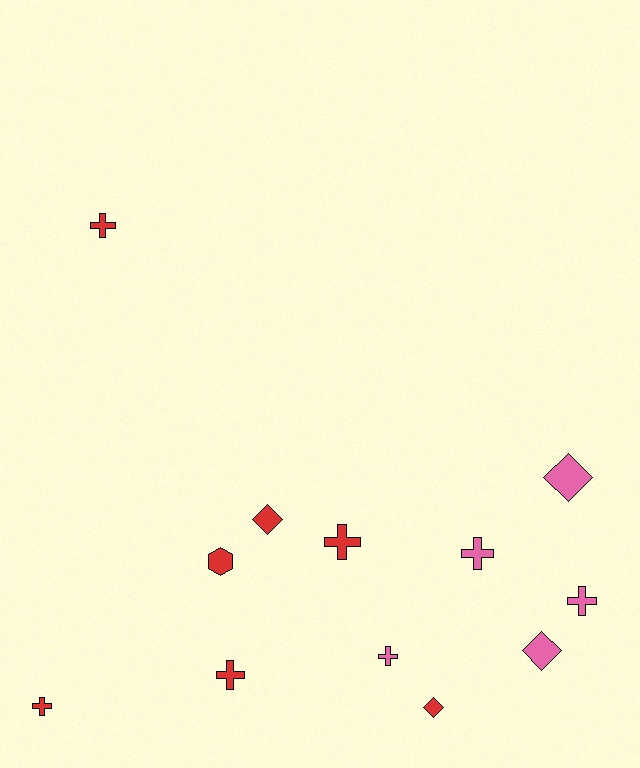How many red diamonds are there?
There are 2 red diamonds.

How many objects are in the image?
There are 12 objects.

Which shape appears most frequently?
Cross, with 7 objects.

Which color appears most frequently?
Red, with 7 objects.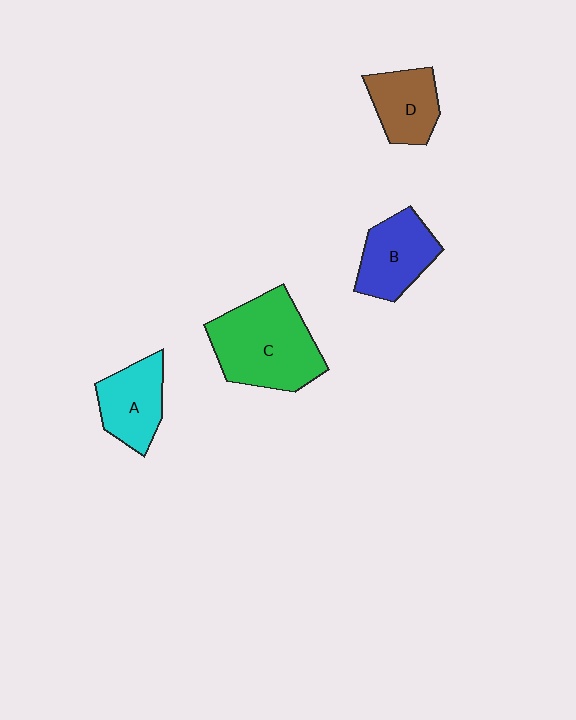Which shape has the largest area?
Shape C (green).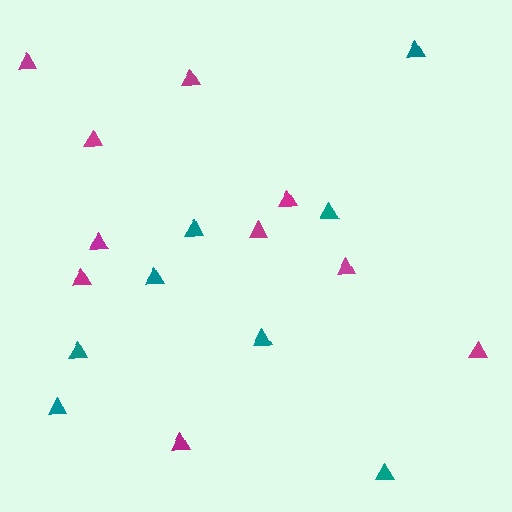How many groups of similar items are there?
There are 2 groups: one group of teal triangles (8) and one group of magenta triangles (10).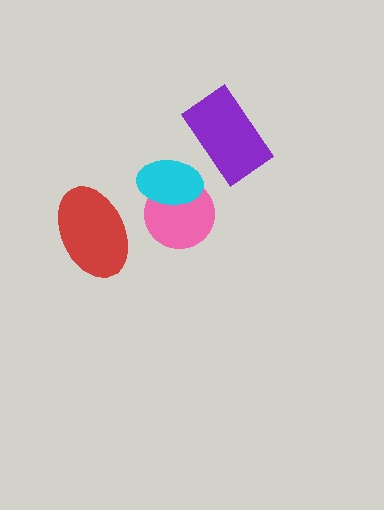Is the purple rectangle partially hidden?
No, no other shape covers it.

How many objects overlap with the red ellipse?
0 objects overlap with the red ellipse.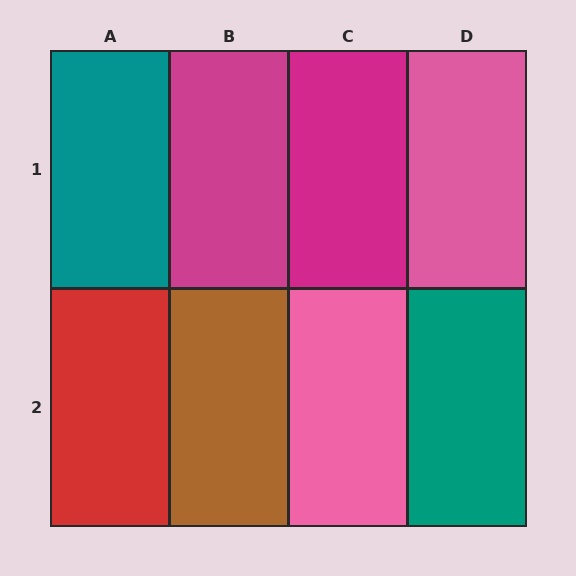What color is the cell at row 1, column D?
Pink.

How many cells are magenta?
2 cells are magenta.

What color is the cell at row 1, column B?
Magenta.